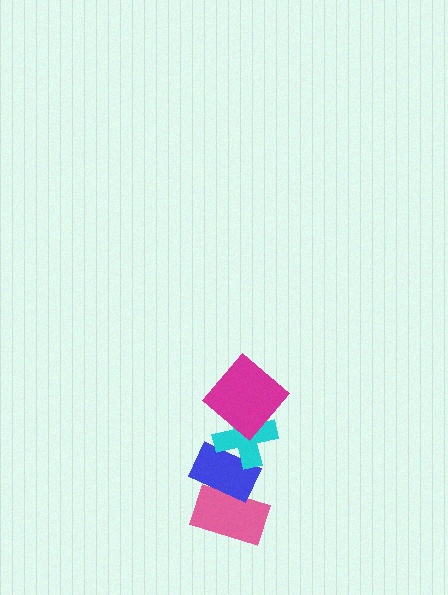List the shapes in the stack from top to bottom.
From top to bottom: the magenta diamond, the cyan cross, the blue rectangle, the pink rectangle.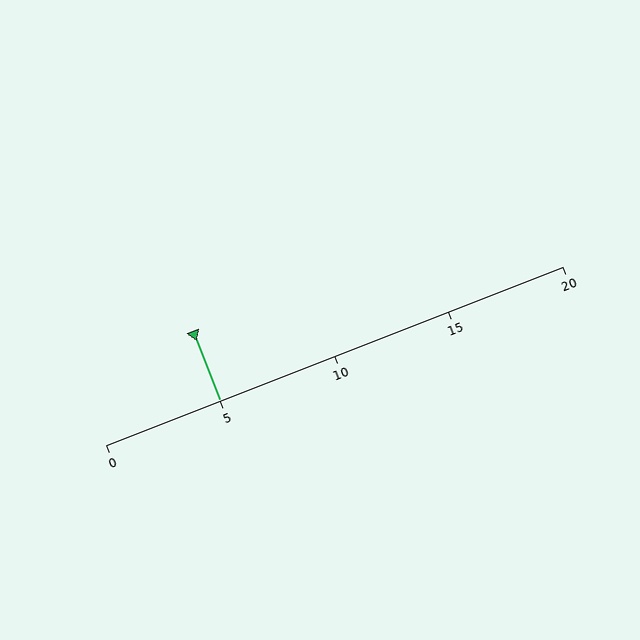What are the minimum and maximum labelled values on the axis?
The axis runs from 0 to 20.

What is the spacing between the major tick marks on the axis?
The major ticks are spaced 5 apart.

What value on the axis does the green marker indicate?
The marker indicates approximately 5.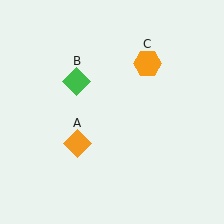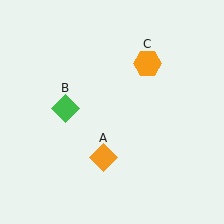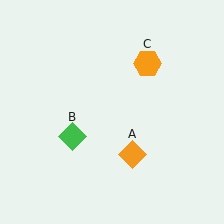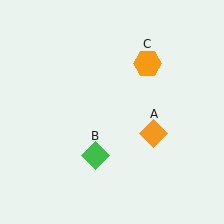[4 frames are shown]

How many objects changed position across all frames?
2 objects changed position: orange diamond (object A), green diamond (object B).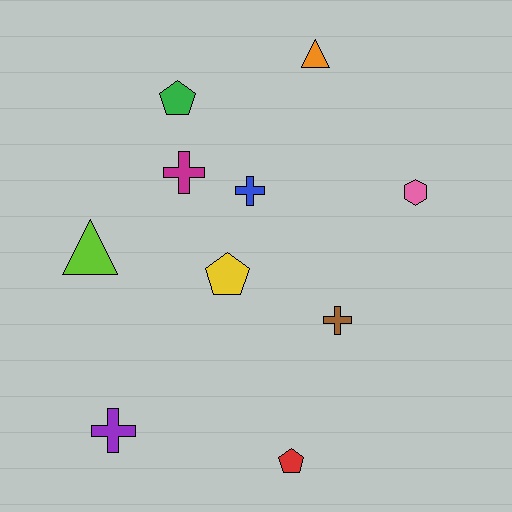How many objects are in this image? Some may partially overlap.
There are 10 objects.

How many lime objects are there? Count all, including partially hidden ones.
There is 1 lime object.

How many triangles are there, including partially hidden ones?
There are 2 triangles.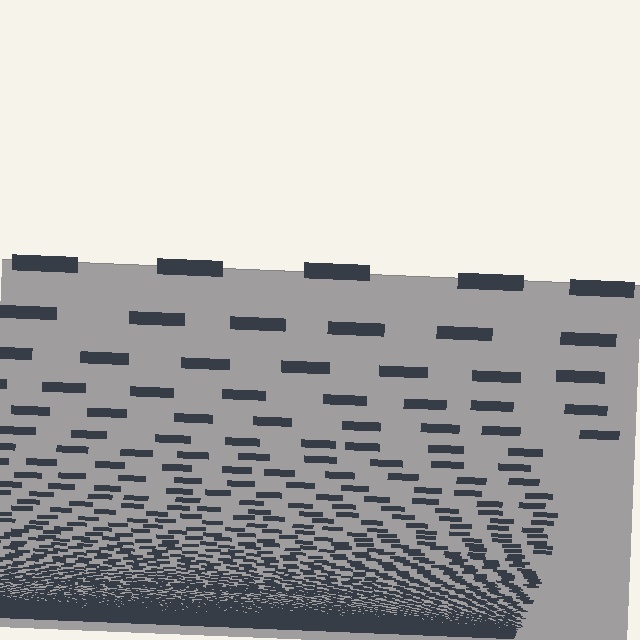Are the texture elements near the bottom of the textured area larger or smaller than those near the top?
Smaller. The gradient is inverted — elements near the bottom are smaller and denser.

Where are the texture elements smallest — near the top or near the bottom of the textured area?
Near the bottom.